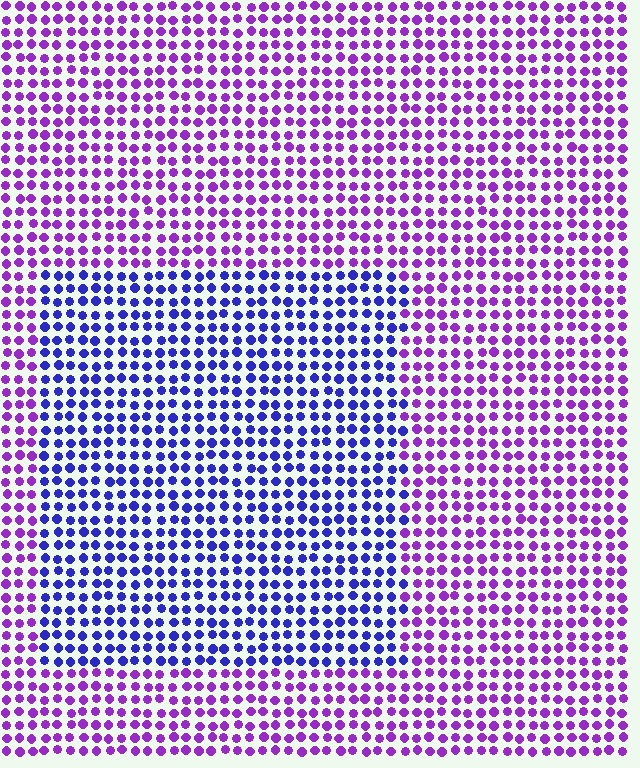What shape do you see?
I see a rectangle.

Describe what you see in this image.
The image is filled with small purple elements in a uniform arrangement. A rectangle-shaped region is visible where the elements are tinted to a slightly different hue, forming a subtle color boundary.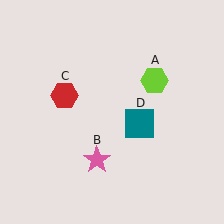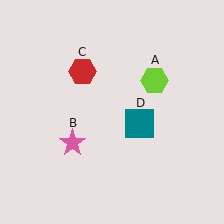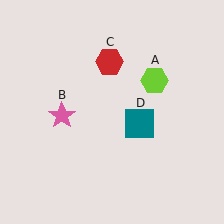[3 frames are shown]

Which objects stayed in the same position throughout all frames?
Lime hexagon (object A) and teal square (object D) remained stationary.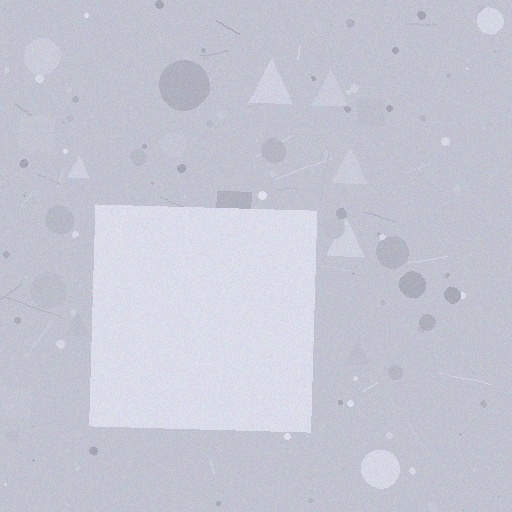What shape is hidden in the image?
A square is hidden in the image.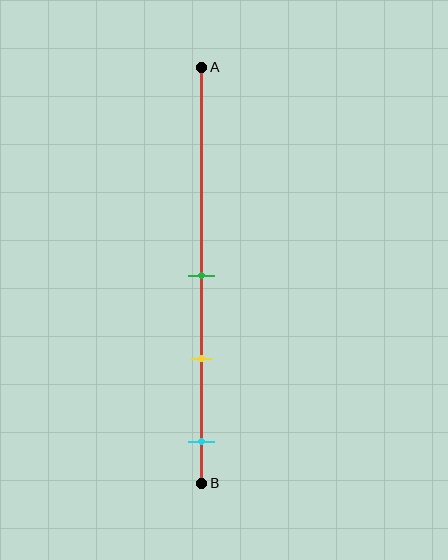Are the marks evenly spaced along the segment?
Yes, the marks are approximately evenly spaced.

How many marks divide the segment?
There are 3 marks dividing the segment.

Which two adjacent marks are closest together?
The green and yellow marks are the closest adjacent pair.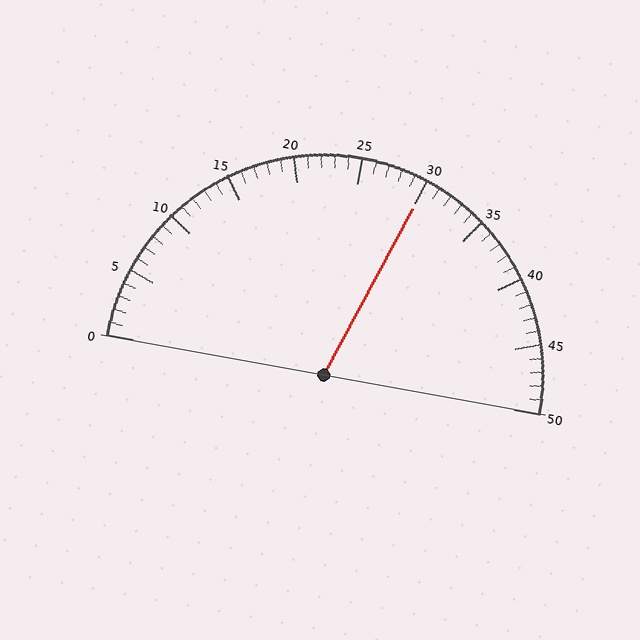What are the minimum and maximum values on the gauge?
The gauge ranges from 0 to 50.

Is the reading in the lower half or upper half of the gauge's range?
The reading is in the upper half of the range (0 to 50).